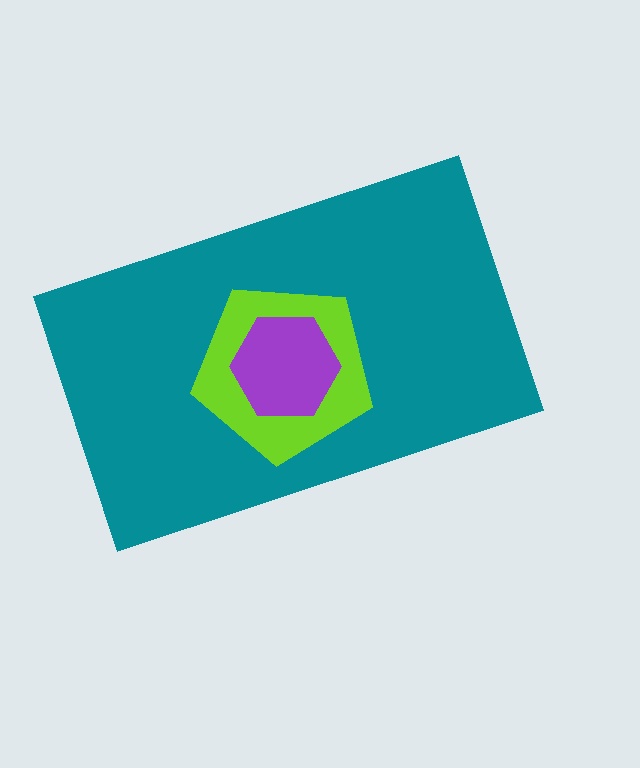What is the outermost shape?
The teal rectangle.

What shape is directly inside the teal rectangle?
The lime pentagon.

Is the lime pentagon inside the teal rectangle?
Yes.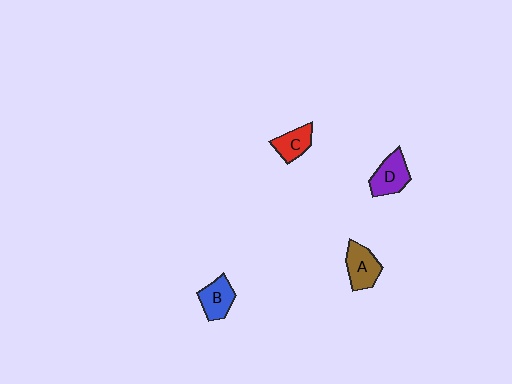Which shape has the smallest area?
Shape C (red).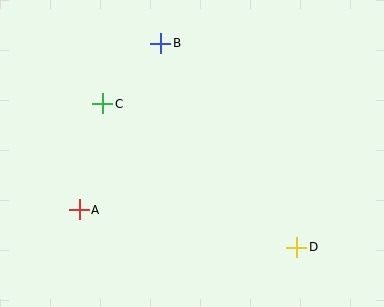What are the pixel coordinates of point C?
Point C is at (103, 104).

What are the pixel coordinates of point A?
Point A is at (79, 210).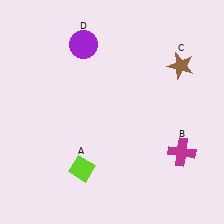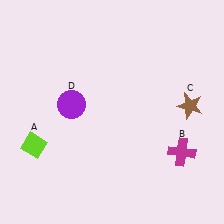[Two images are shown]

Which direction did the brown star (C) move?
The brown star (C) moved down.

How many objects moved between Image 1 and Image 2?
3 objects moved between the two images.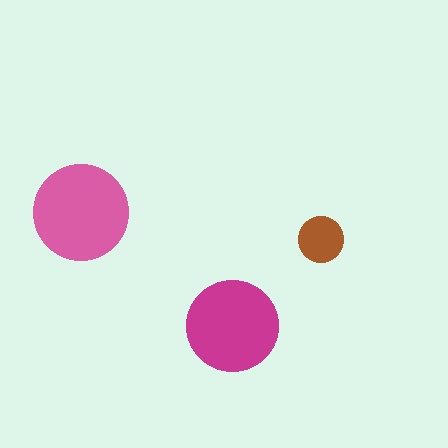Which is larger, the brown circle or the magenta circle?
The magenta one.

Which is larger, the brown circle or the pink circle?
The pink one.